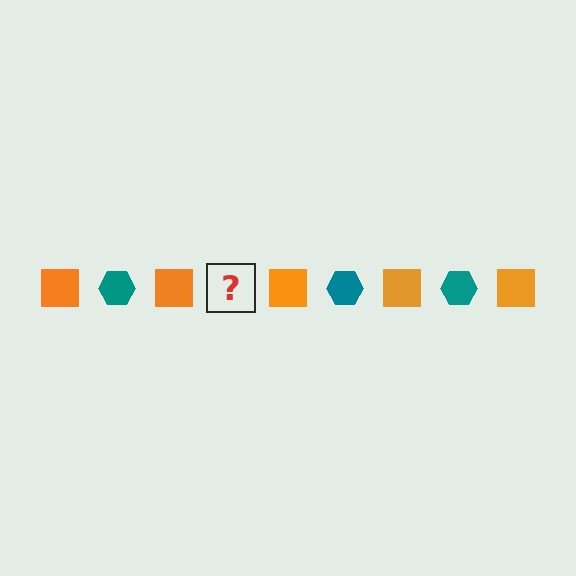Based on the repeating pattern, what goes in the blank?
The blank should be a teal hexagon.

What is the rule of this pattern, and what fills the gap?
The rule is that the pattern alternates between orange square and teal hexagon. The gap should be filled with a teal hexagon.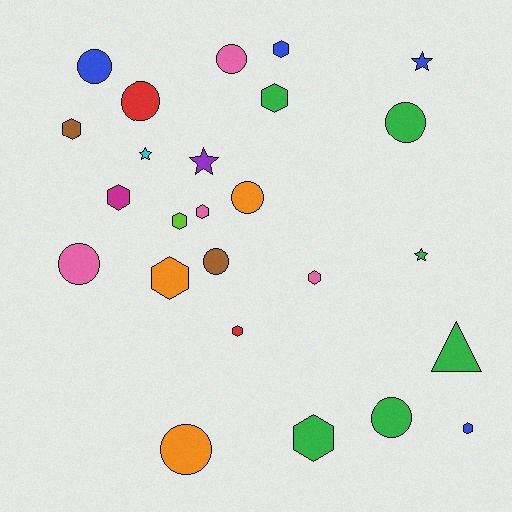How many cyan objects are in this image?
There is 1 cyan object.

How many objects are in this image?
There are 25 objects.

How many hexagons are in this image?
There are 11 hexagons.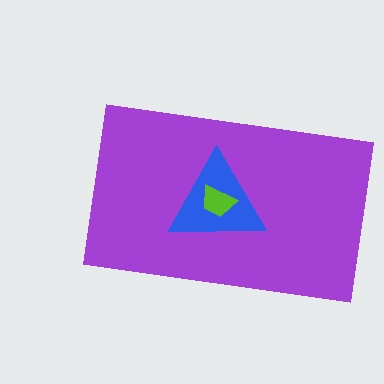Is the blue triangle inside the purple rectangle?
Yes.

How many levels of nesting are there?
3.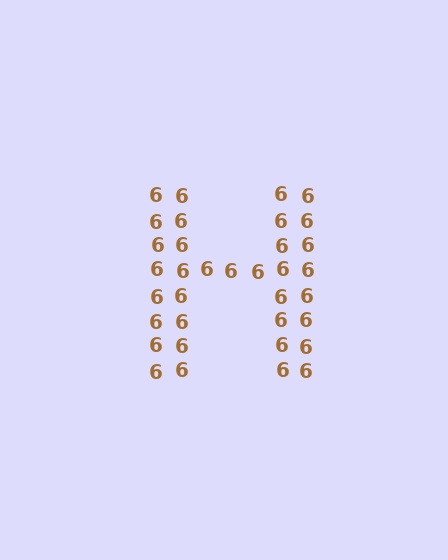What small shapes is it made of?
It is made of small digit 6's.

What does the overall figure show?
The overall figure shows the letter H.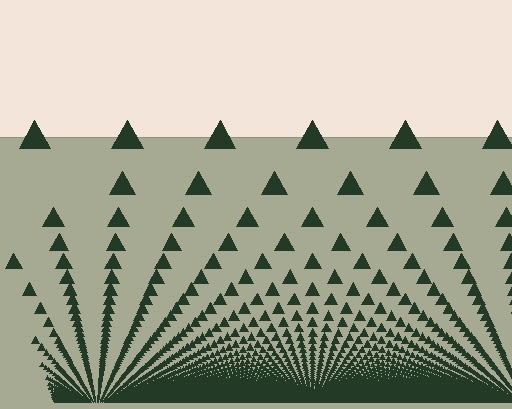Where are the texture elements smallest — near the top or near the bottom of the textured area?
Near the bottom.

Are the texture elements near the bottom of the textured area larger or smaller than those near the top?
Smaller. The gradient is inverted — elements near the bottom are smaller and denser.